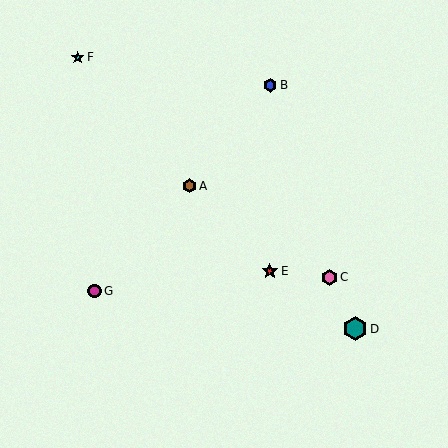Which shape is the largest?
The teal hexagon (labeled D) is the largest.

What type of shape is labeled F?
Shape F is a cyan star.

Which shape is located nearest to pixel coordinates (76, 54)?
The cyan star (labeled F) at (78, 57) is nearest to that location.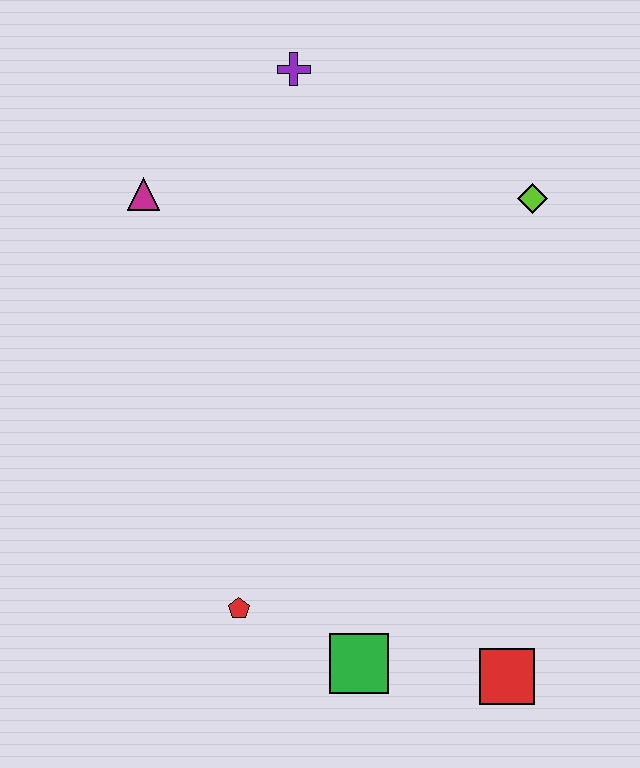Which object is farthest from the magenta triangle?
The red square is farthest from the magenta triangle.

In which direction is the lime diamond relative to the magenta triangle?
The lime diamond is to the right of the magenta triangle.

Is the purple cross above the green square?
Yes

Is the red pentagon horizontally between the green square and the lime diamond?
No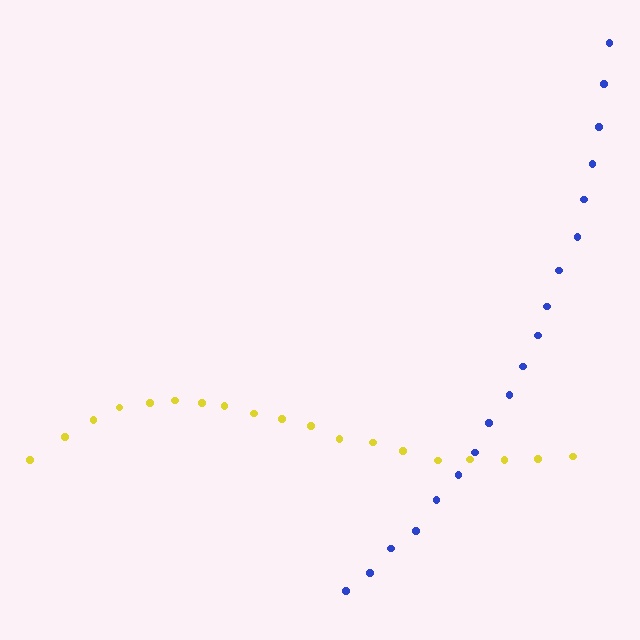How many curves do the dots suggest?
There are 2 distinct paths.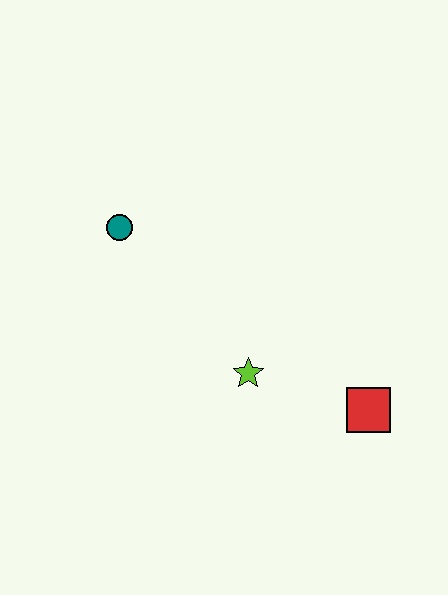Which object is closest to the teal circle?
The lime star is closest to the teal circle.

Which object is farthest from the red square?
The teal circle is farthest from the red square.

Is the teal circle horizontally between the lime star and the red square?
No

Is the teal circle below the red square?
No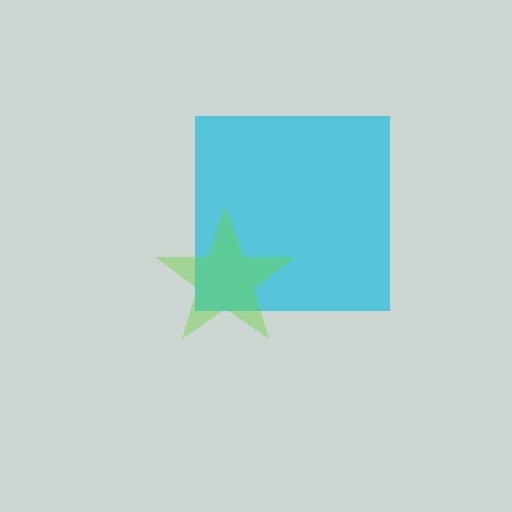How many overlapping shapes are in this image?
There are 2 overlapping shapes in the image.